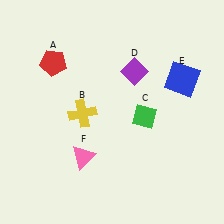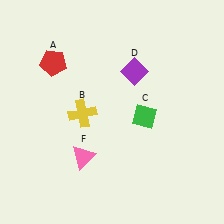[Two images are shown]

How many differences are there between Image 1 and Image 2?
There is 1 difference between the two images.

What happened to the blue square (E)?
The blue square (E) was removed in Image 2. It was in the top-right area of Image 1.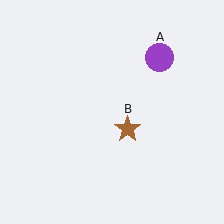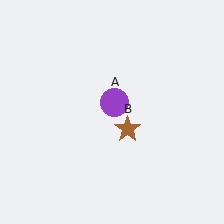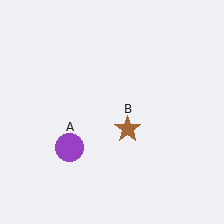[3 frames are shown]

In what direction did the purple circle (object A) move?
The purple circle (object A) moved down and to the left.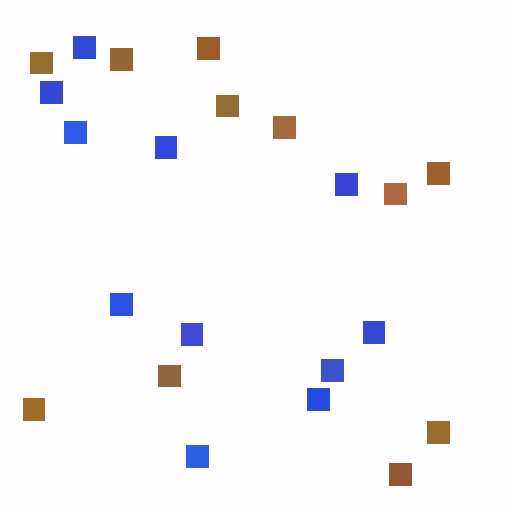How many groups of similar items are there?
There are 2 groups: one group of blue squares (11) and one group of brown squares (11).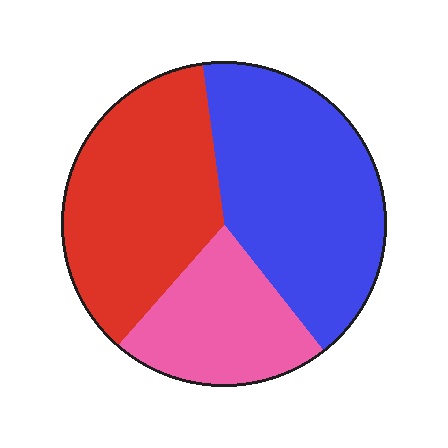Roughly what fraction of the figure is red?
Red covers 37% of the figure.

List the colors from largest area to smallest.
From largest to smallest: blue, red, pink.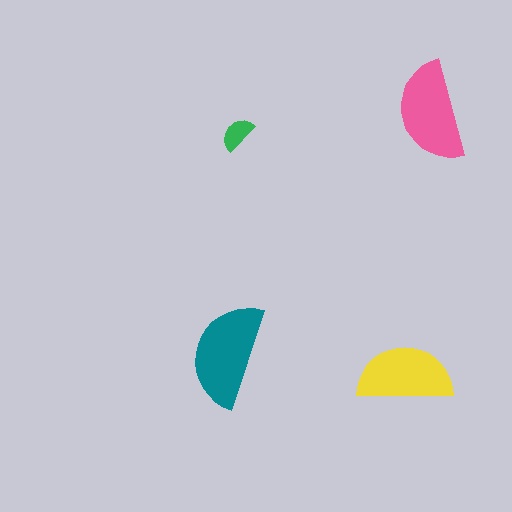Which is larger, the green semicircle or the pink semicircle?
The pink one.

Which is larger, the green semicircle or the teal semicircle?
The teal one.